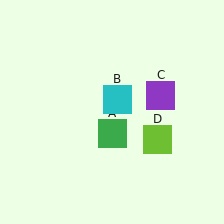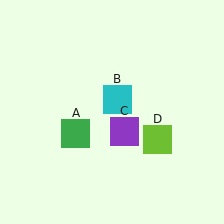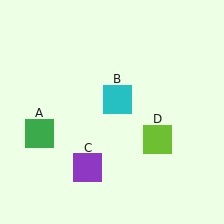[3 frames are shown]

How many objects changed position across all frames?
2 objects changed position: green square (object A), purple square (object C).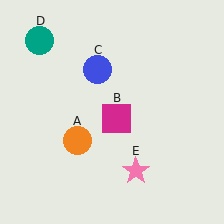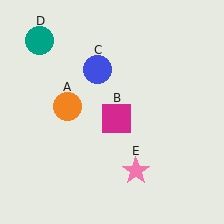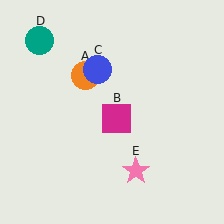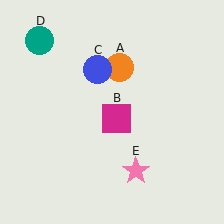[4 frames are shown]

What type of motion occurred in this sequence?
The orange circle (object A) rotated clockwise around the center of the scene.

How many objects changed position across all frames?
1 object changed position: orange circle (object A).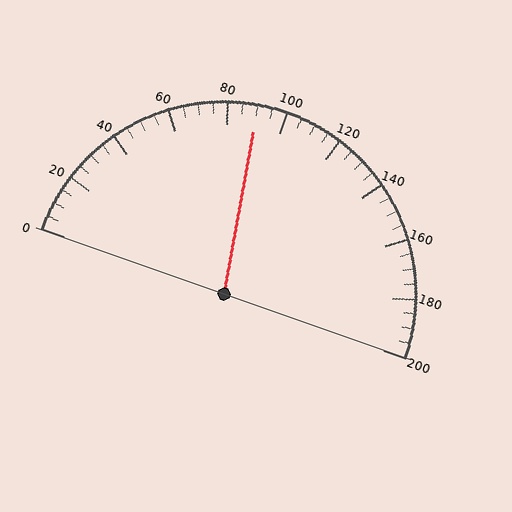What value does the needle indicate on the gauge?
The needle indicates approximately 90.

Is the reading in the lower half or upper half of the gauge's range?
The reading is in the lower half of the range (0 to 200).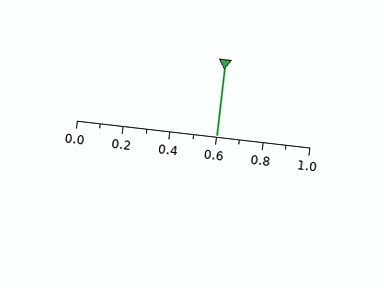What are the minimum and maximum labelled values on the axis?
The axis runs from 0.0 to 1.0.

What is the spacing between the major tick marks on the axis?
The major ticks are spaced 0.2 apart.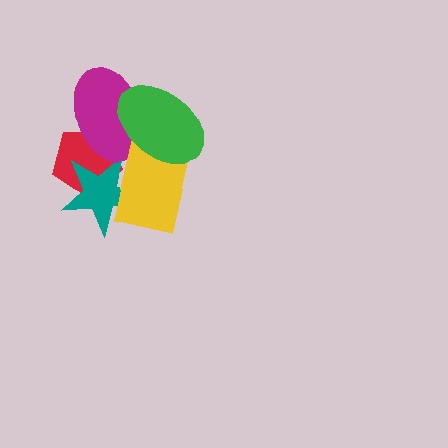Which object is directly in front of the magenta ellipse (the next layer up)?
The yellow rectangle is directly in front of the magenta ellipse.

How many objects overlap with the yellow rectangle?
4 objects overlap with the yellow rectangle.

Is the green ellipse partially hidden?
No, no other shape covers it.